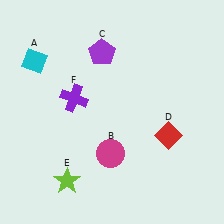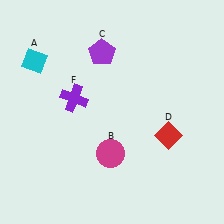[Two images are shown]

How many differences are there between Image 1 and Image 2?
There is 1 difference between the two images.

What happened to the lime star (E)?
The lime star (E) was removed in Image 2. It was in the bottom-left area of Image 1.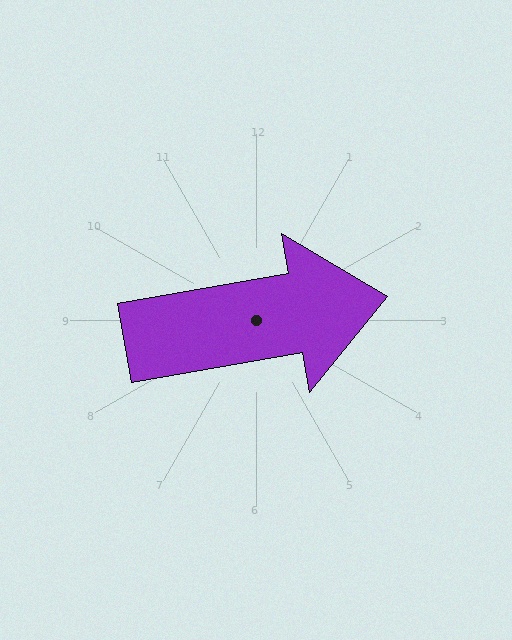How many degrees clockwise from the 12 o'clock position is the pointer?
Approximately 80 degrees.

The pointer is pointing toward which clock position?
Roughly 3 o'clock.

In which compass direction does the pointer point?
East.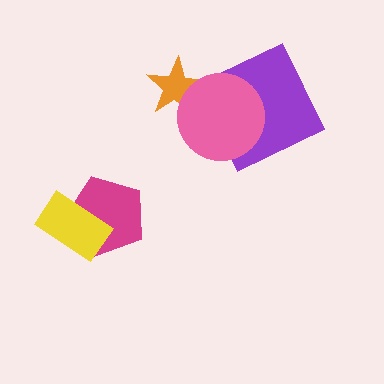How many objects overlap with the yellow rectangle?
1 object overlaps with the yellow rectangle.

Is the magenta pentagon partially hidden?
Yes, it is partially covered by another shape.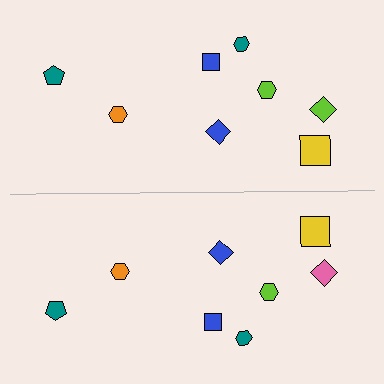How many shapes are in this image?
There are 16 shapes in this image.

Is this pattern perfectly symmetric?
No, the pattern is not perfectly symmetric. The pink diamond on the bottom side breaks the symmetry — its mirror counterpart is lime.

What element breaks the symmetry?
The pink diamond on the bottom side breaks the symmetry — its mirror counterpart is lime.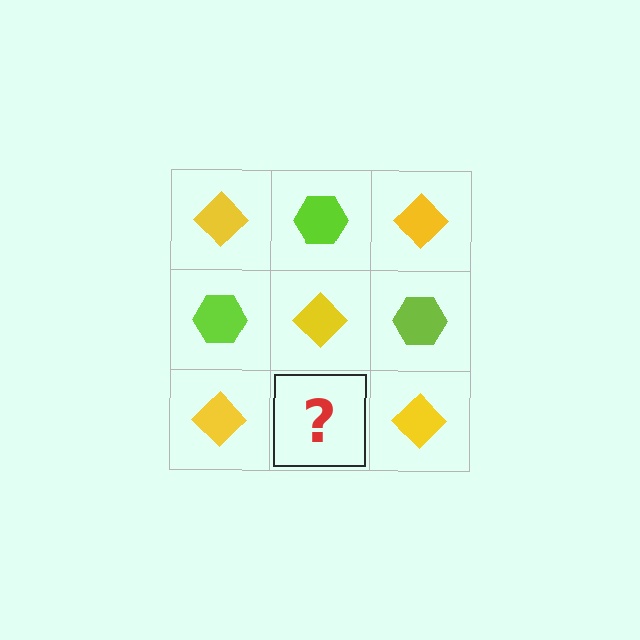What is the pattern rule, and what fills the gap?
The rule is that it alternates yellow diamond and lime hexagon in a checkerboard pattern. The gap should be filled with a lime hexagon.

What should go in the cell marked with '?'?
The missing cell should contain a lime hexagon.